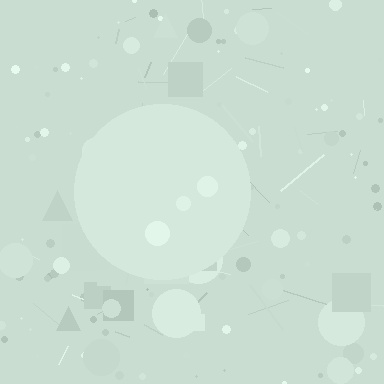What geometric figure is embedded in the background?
A circle is embedded in the background.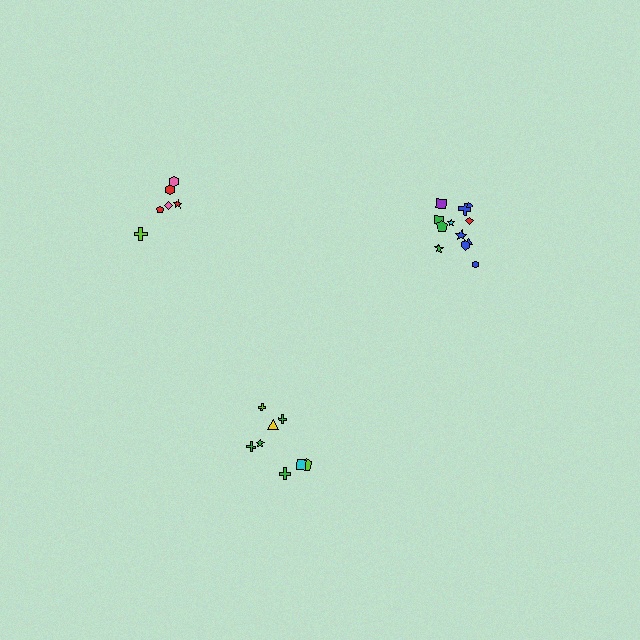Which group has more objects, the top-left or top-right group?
The top-right group.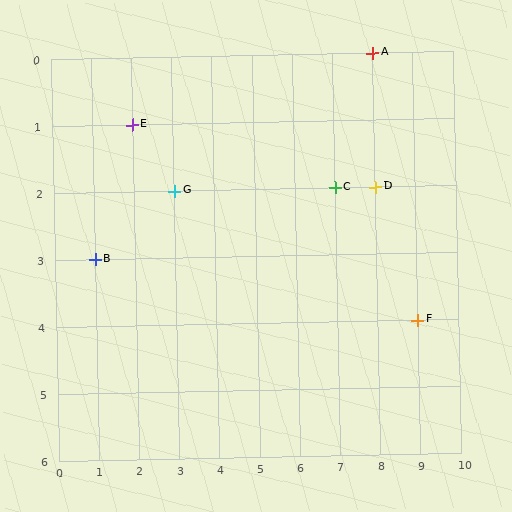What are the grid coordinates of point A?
Point A is at grid coordinates (8, 0).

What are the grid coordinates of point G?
Point G is at grid coordinates (3, 2).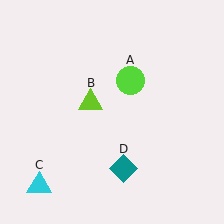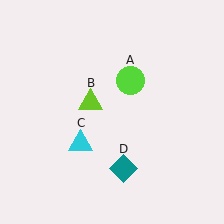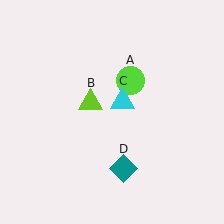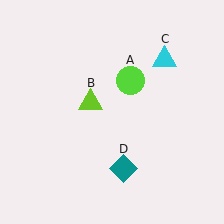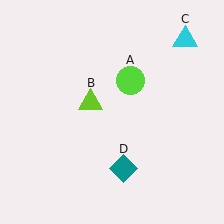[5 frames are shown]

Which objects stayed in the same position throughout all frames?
Lime circle (object A) and lime triangle (object B) and teal diamond (object D) remained stationary.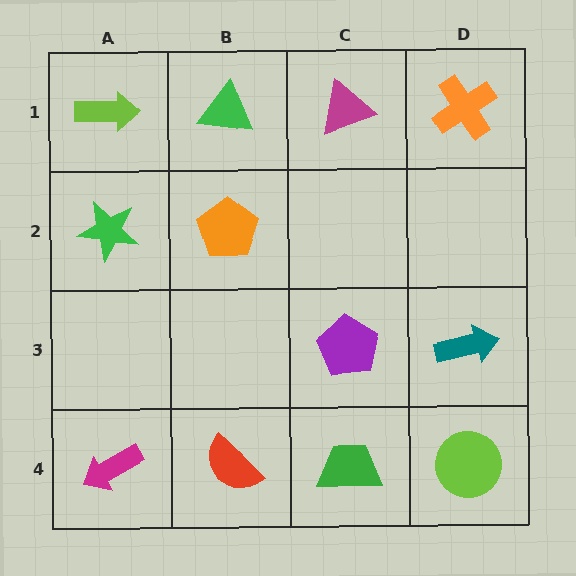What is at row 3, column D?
A teal arrow.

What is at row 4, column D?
A lime circle.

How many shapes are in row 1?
4 shapes.